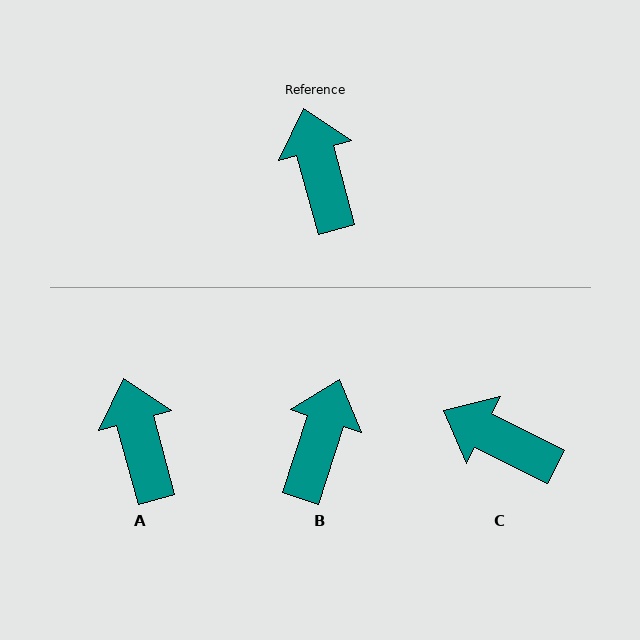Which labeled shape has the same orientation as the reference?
A.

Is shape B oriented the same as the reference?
No, it is off by about 33 degrees.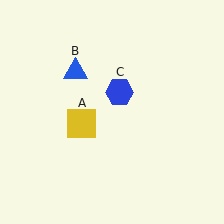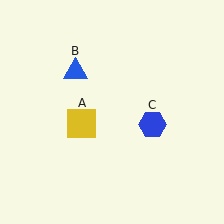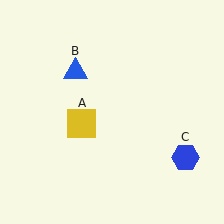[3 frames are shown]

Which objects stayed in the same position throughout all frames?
Yellow square (object A) and blue triangle (object B) remained stationary.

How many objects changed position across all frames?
1 object changed position: blue hexagon (object C).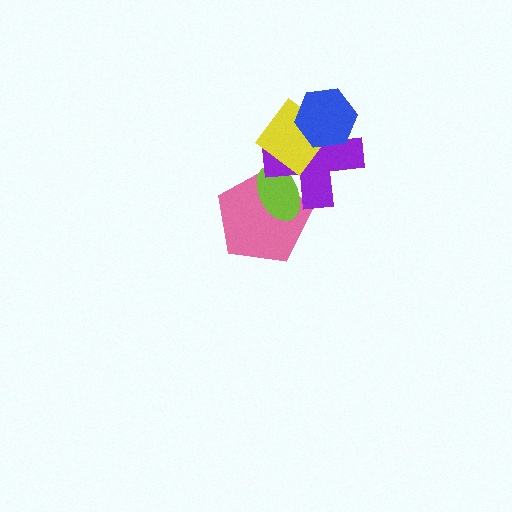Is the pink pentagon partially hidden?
Yes, it is partially covered by another shape.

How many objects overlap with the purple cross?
4 objects overlap with the purple cross.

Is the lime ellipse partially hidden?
Yes, it is partially covered by another shape.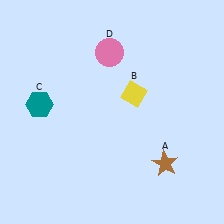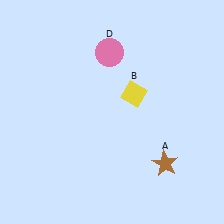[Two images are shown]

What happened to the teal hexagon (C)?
The teal hexagon (C) was removed in Image 2. It was in the top-left area of Image 1.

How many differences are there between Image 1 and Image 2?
There is 1 difference between the two images.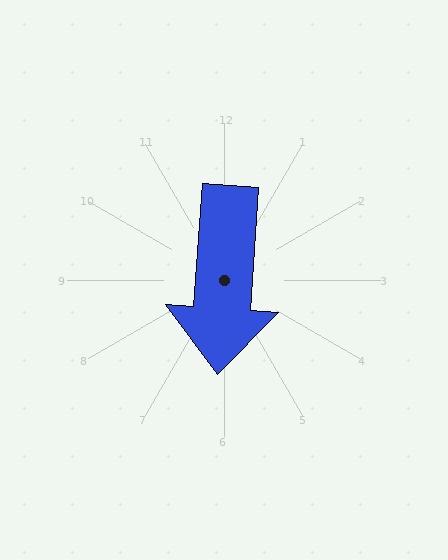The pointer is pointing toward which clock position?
Roughly 6 o'clock.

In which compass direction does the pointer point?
South.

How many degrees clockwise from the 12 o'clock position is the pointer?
Approximately 184 degrees.